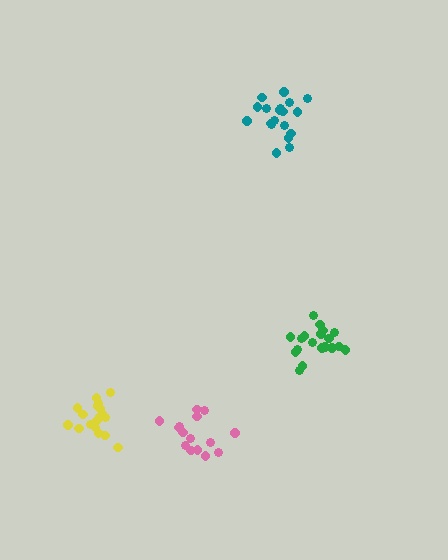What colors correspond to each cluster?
The clusters are colored: teal, green, pink, yellow.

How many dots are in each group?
Group 1: 19 dots, Group 2: 19 dots, Group 3: 15 dots, Group 4: 18 dots (71 total).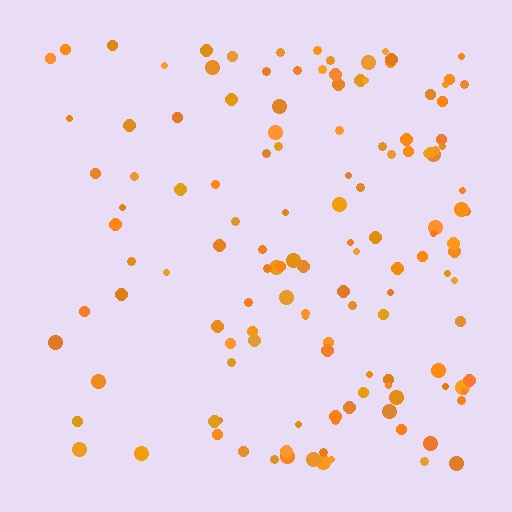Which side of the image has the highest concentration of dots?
The right.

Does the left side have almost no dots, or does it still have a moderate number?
Still a moderate number, just noticeably fewer than the right.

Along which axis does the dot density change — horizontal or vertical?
Horizontal.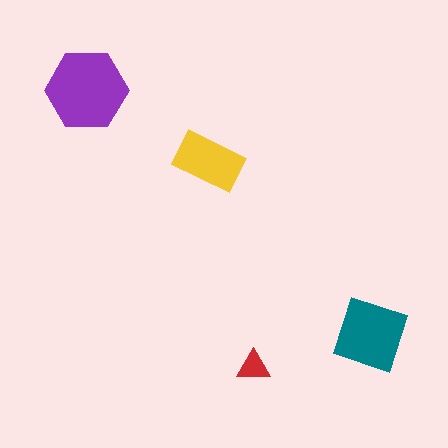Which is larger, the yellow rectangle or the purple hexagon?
The purple hexagon.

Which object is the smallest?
The red triangle.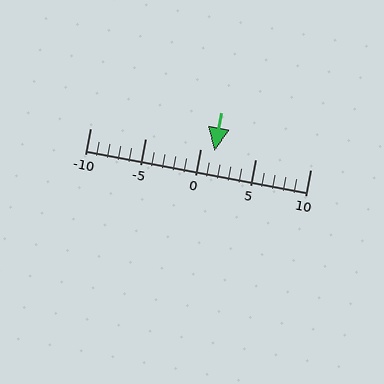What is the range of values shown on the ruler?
The ruler shows values from -10 to 10.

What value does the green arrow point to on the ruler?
The green arrow points to approximately 1.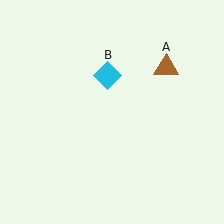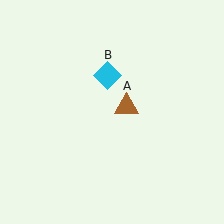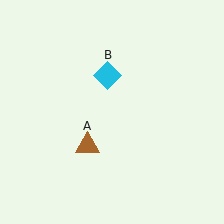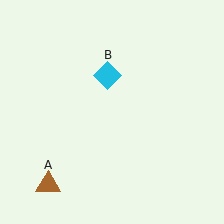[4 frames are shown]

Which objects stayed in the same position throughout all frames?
Cyan diamond (object B) remained stationary.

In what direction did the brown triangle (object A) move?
The brown triangle (object A) moved down and to the left.